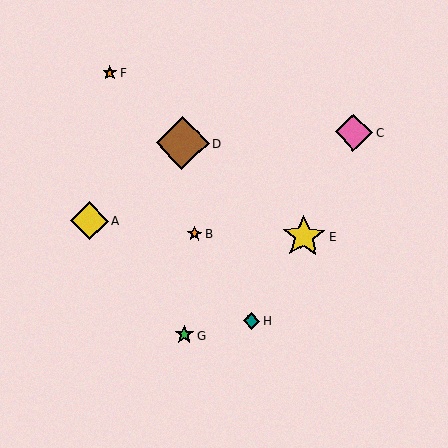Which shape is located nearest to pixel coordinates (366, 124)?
The pink diamond (labeled C) at (354, 132) is nearest to that location.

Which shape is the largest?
The brown diamond (labeled D) is the largest.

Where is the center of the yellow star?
The center of the yellow star is at (304, 236).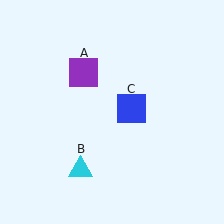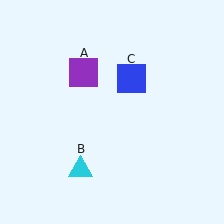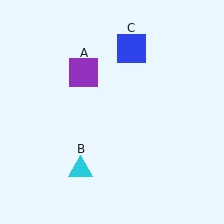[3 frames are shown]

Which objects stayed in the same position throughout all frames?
Purple square (object A) and cyan triangle (object B) remained stationary.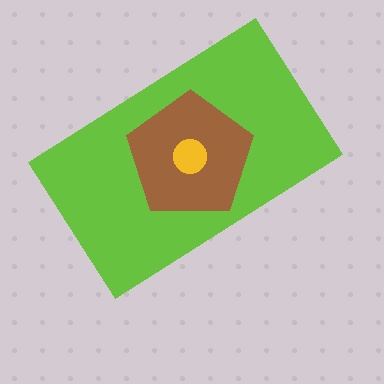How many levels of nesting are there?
3.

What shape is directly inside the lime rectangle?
The brown pentagon.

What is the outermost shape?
The lime rectangle.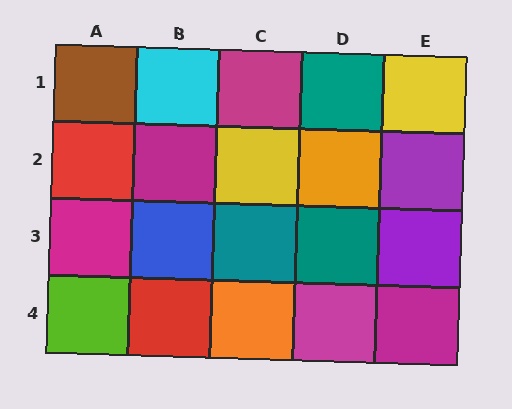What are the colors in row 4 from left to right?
Lime, red, orange, magenta, magenta.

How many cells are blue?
1 cell is blue.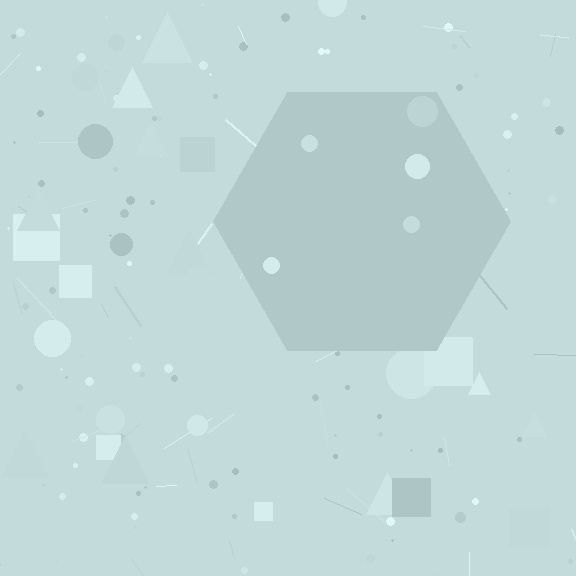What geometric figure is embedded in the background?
A hexagon is embedded in the background.